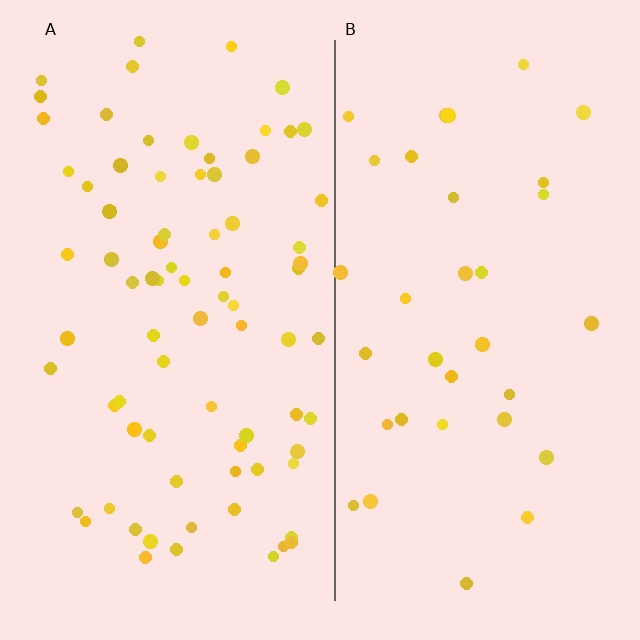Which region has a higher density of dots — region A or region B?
A (the left).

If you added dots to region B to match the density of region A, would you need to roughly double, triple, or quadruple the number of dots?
Approximately double.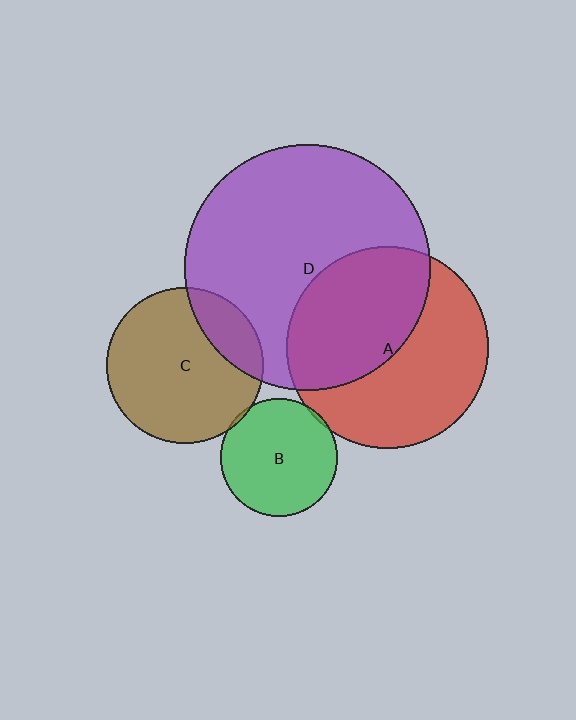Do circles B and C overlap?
Yes.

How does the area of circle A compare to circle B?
Approximately 3.0 times.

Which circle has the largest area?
Circle D (purple).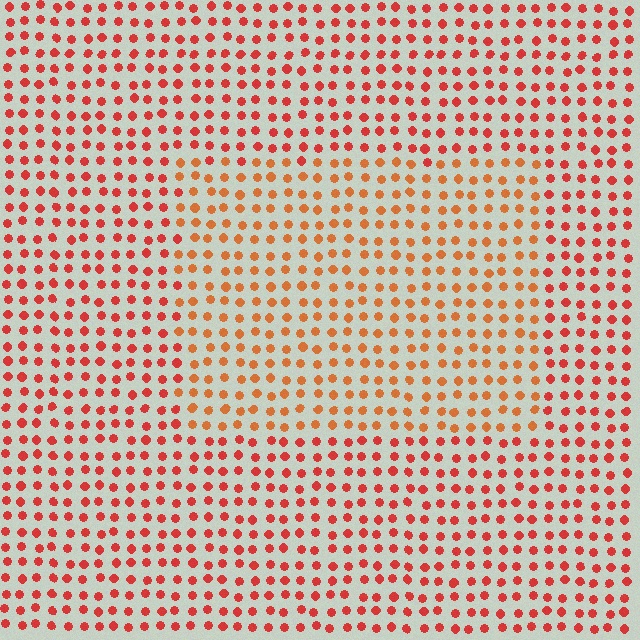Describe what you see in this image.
The image is filled with small red elements in a uniform arrangement. A rectangle-shaped region is visible where the elements are tinted to a slightly different hue, forming a subtle color boundary.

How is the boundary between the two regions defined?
The boundary is defined purely by a slight shift in hue (about 23 degrees). Spacing, size, and orientation are identical on both sides.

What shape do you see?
I see a rectangle.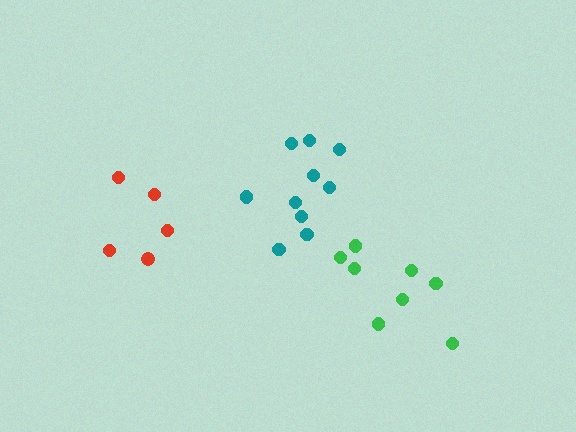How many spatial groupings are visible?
There are 3 spatial groupings.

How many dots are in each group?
Group 1: 10 dots, Group 2: 8 dots, Group 3: 5 dots (23 total).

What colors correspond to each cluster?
The clusters are colored: teal, green, red.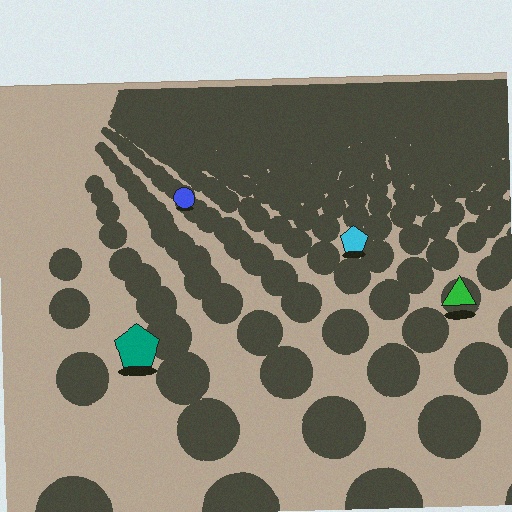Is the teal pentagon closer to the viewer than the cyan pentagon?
Yes. The teal pentagon is closer — you can tell from the texture gradient: the ground texture is coarser near it.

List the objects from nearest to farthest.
From nearest to farthest: the teal pentagon, the green triangle, the cyan pentagon, the blue circle.